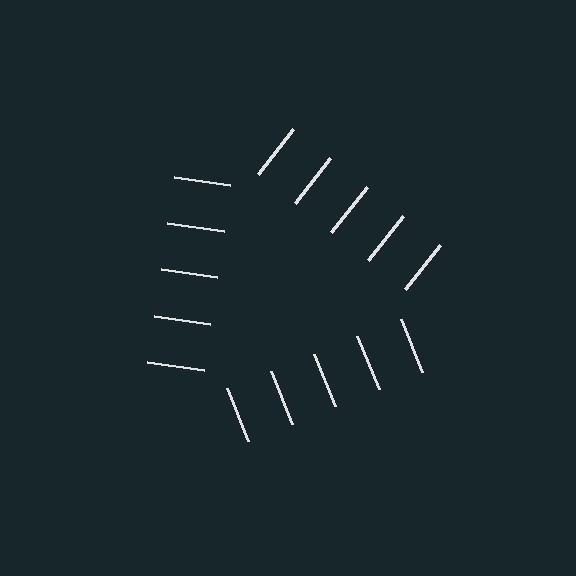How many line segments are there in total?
15 — 5 along each of the 3 edges.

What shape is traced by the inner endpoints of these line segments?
An illusory triangle — the line segments terminate on its edges but no continuous stroke is drawn.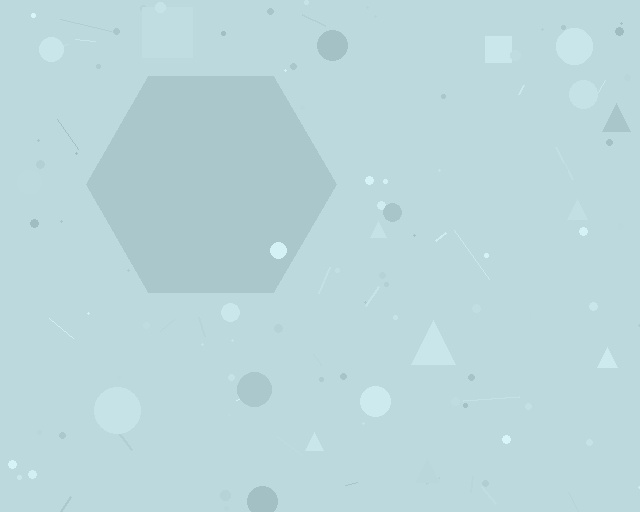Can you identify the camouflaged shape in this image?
The camouflaged shape is a hexagon.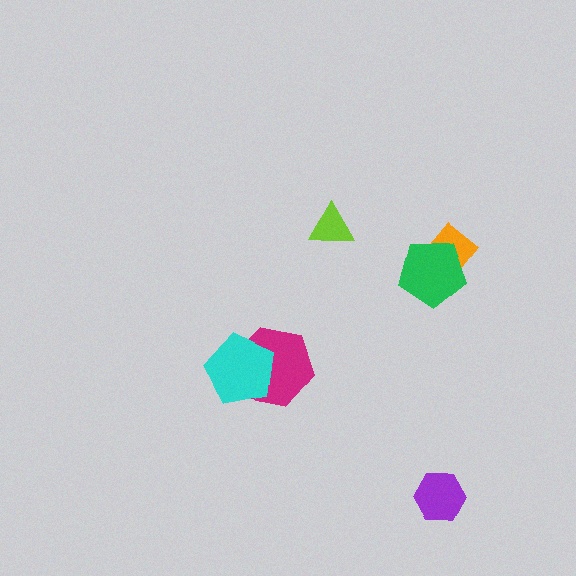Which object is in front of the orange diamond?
The green pentagon is in front of the orange diamond.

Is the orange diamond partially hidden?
Yes, it is partially covered by another shape.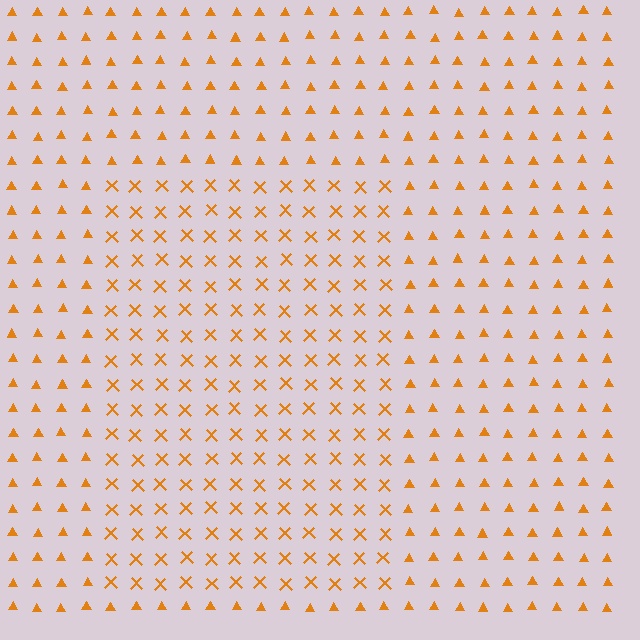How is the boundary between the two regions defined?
The boundary is defined by a change in element shape: X marks inside vs. triangles outside. All elements share the same color and spacing.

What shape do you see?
I see a rectangle.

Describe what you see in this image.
The image is filled with small orange elements arranged in a uniform grid. A rectangle-shaped region contains X marks, while the surrounding area contains triangles. The boundary is defined purely by the change in element shape.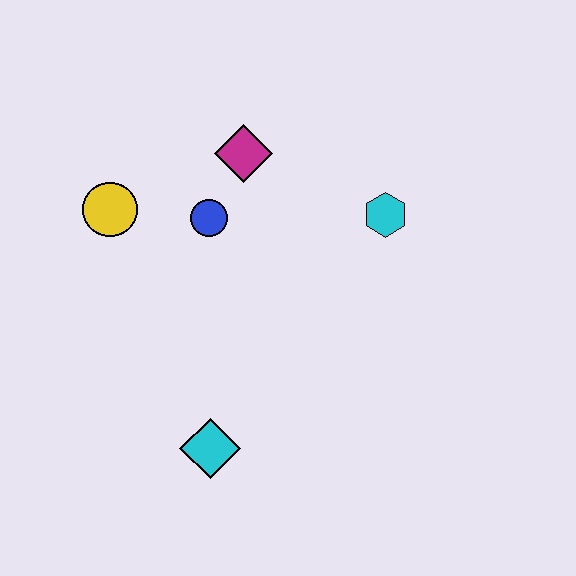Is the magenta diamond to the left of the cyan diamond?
No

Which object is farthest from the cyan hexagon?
The cyan diamond is farthest from the cyan hexagon.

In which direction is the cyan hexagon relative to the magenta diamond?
The cyan hexagon is to the right of the magenta diamond.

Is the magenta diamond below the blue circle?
No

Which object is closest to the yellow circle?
The blue circle is closest to the yellow circle.